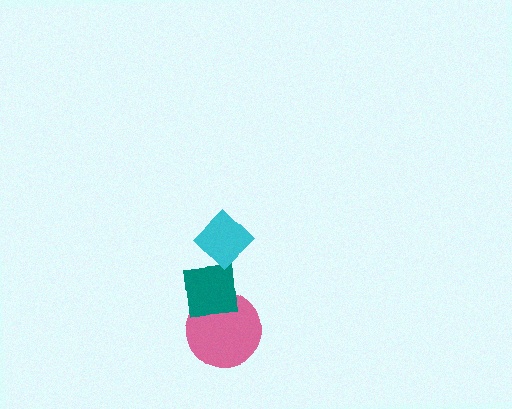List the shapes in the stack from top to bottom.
From top to bottom: the cyan diamond, the teal square, the pink circle.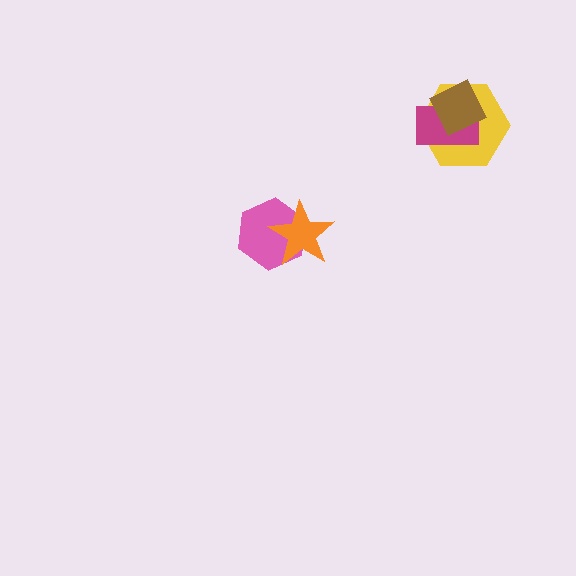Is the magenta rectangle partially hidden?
Yes, it is partially covered by another shape.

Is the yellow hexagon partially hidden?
Yes, it is partially covered by another shape.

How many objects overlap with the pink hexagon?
1 object overlaps with the pink hexagon.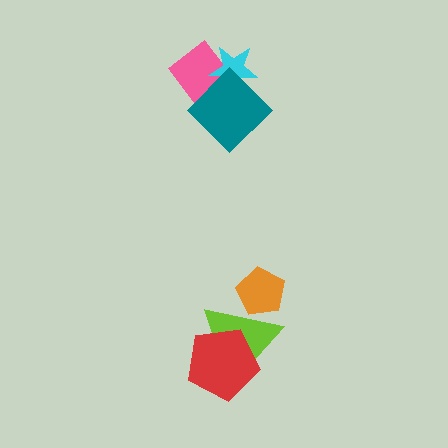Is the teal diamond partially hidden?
No, no other shape covers it.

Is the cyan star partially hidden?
Yes, it is partially covered by another shape.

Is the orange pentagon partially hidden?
Yes, it is partially covered by another shape.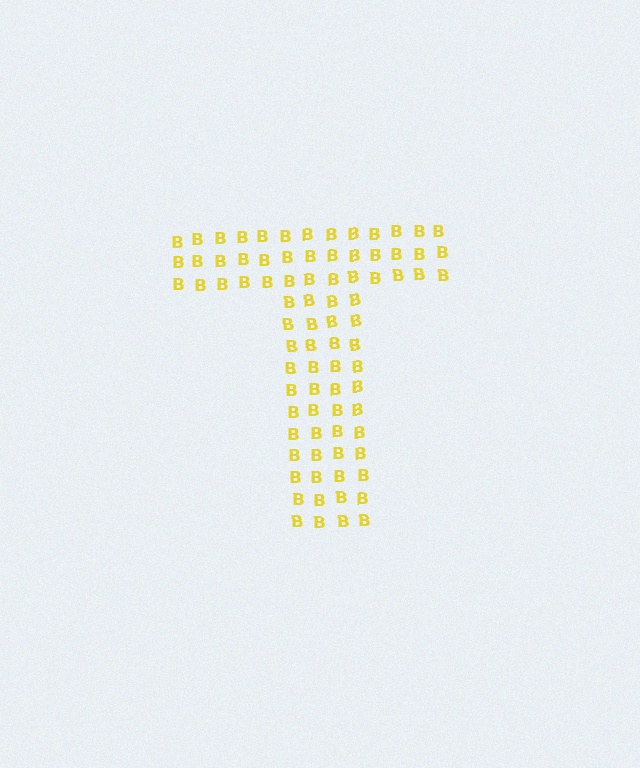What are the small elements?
The small elements are letter B's.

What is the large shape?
The large shape is the letter T.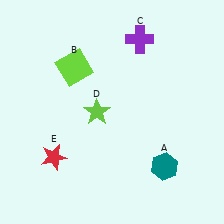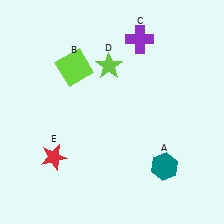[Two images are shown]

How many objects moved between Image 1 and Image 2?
1 object moved between the two images.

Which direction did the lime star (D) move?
The lime star (D) moved up.